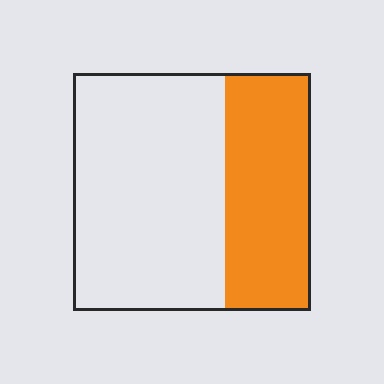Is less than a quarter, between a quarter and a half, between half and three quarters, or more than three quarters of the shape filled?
Between a quarter and a half.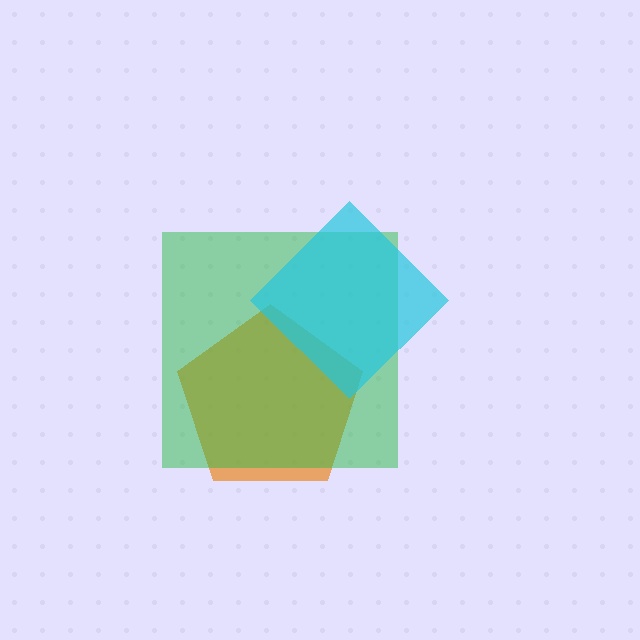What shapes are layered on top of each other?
The layered shapes are: an orange pentagon, a green square, a cyan diamond.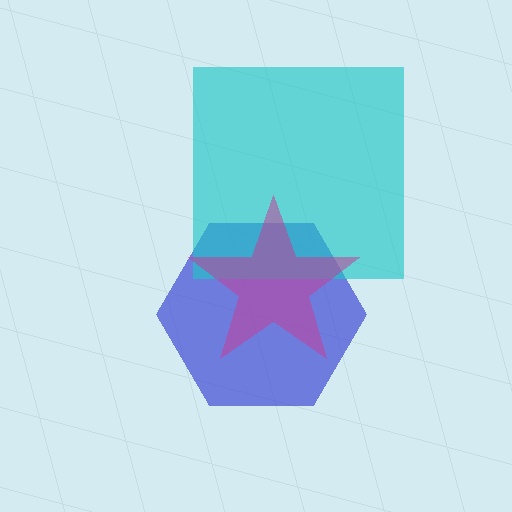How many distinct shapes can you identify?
There are 3 distinct shapes: a blue hexagon, a cyan square, a magenta star.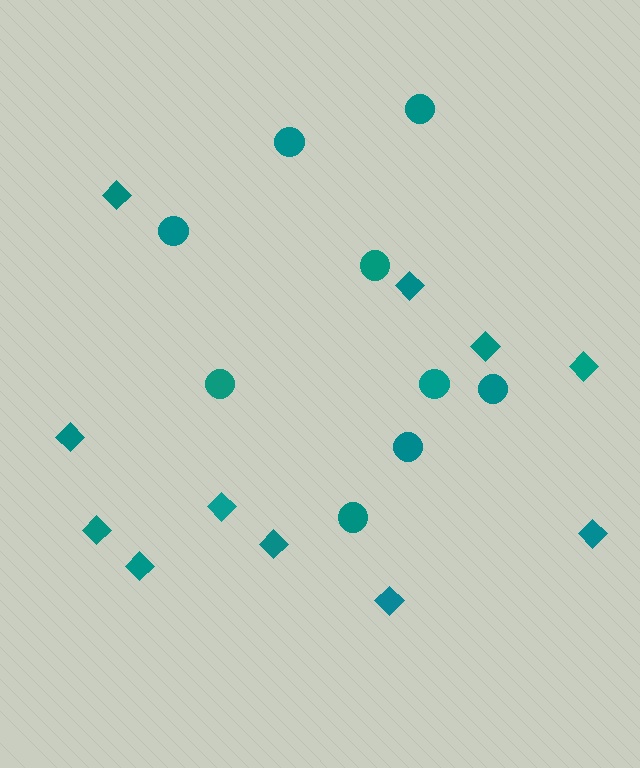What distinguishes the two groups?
There are 2 groups: one group of diamonds (11) and one group of circles (9).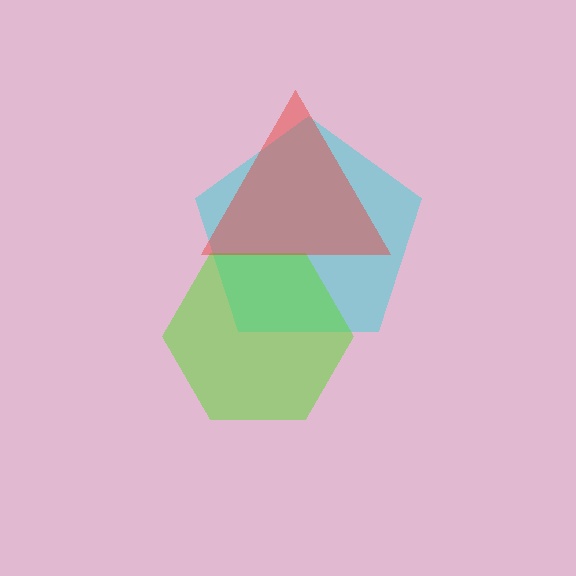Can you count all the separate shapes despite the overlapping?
Yes, there are 3 separate shapes.